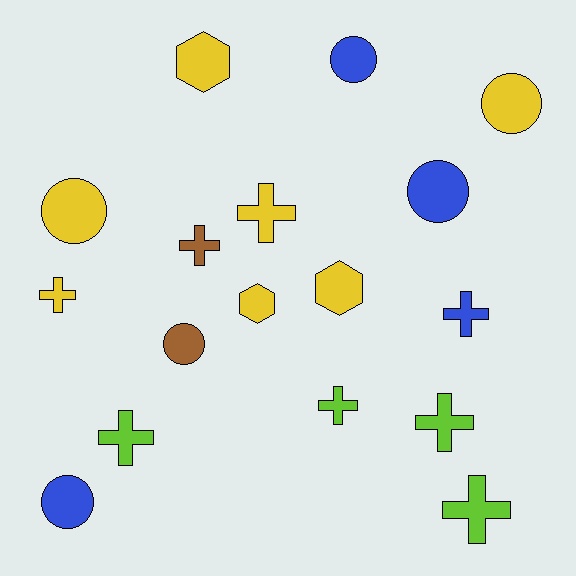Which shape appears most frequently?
Cross, with 8 objects.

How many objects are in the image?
There are 17 objects.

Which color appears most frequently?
Yellow, with 7 objects.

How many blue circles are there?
There are 3 blue circles.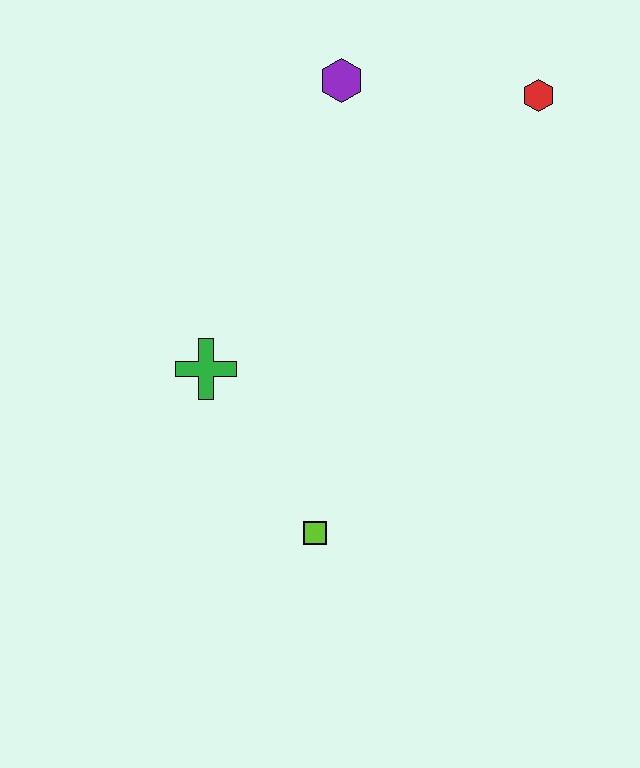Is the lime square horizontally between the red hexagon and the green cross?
Yes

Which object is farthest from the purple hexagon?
The lime square is farthest from the purple hexagon.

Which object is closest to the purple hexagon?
The red hexagon is closest to the purple hexagon.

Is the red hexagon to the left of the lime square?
No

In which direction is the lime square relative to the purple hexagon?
The lime square is below the purple hexagon.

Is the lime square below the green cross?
Yes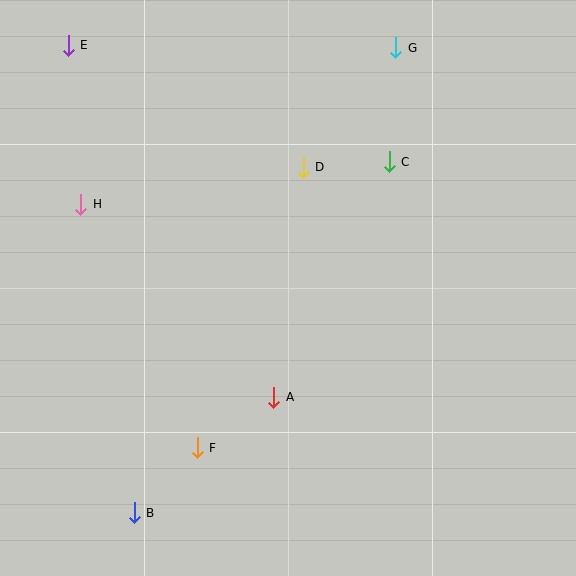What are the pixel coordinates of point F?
Point F is at (197, 448).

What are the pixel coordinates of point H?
Point H is at (81, 205).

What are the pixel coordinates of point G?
Point G is at (396, 48).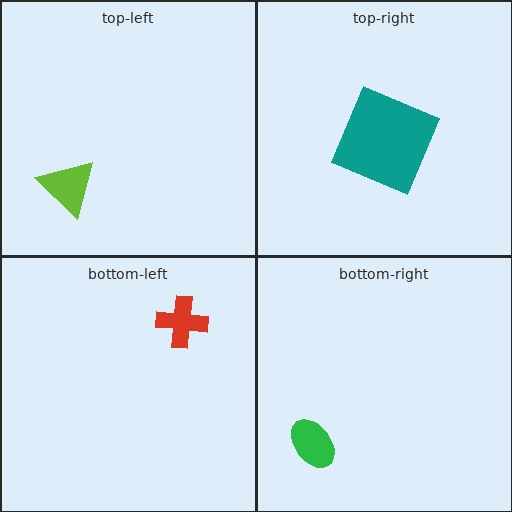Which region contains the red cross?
The bottom-left region.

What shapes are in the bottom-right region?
The green ellipse.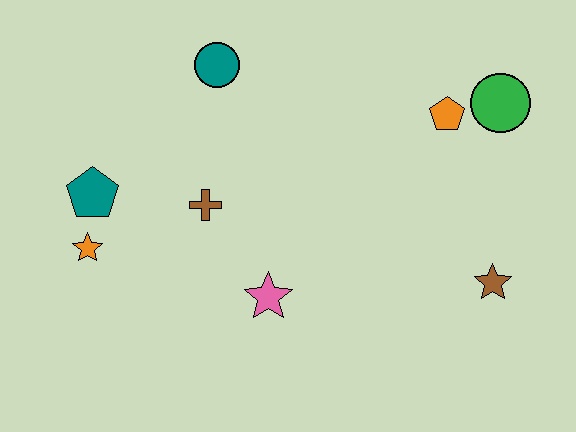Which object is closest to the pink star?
The brown cross is closest to the pink star.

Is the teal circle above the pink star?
Yes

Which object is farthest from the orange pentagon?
The orange star is farthest from the orange pentagon.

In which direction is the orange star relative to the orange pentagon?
The orange star is to the left of the orange pentagon.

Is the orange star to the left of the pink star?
Yes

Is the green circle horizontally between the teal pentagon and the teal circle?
No